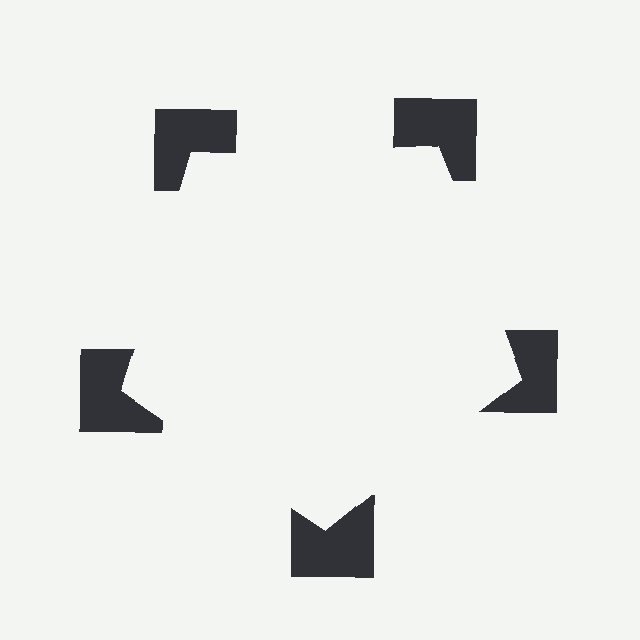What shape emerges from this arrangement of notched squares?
An illusory pentagon — its edges are inferred from the aligned wedge cuts in the notched squares, not physically drawn.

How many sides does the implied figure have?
5 sides.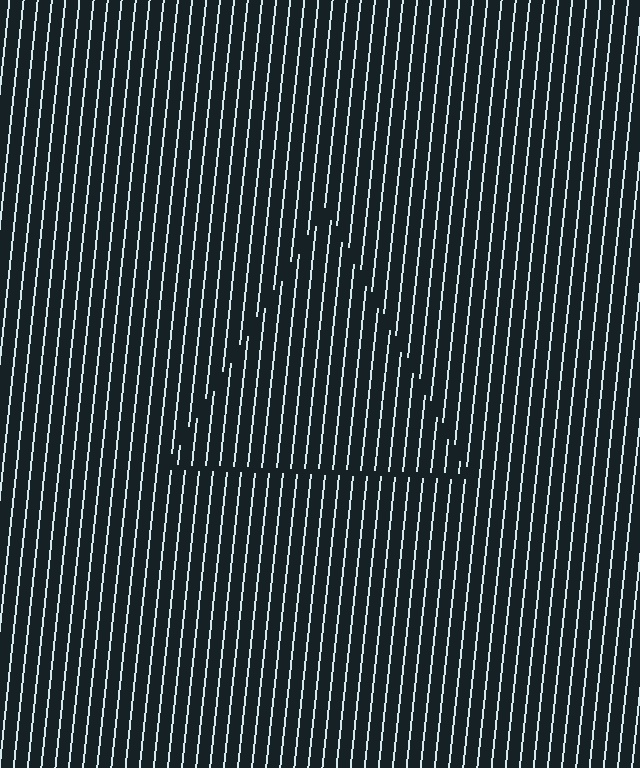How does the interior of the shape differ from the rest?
The interior of the shape contains the same grating, shifted by half a period — the contour is defined by the phase discontinuity where line-ends from the inner and outer gratings abut.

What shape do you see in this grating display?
An illusory triangle. The interior of the shape contains the same grating, shifted by half a period — the contour is defined by the phase discontinuity where line-ends from the inner and outer gratings abut.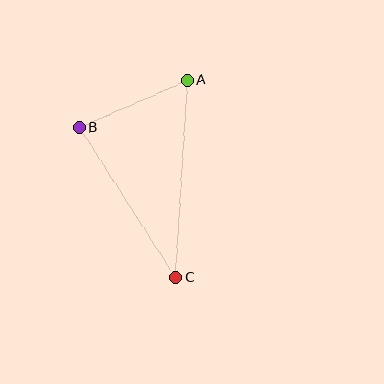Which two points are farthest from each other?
Points A and C are farthest from each other.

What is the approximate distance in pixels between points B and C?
The distance between B and C is approximately 178 pixels.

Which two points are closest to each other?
Points A and B are closest to each other.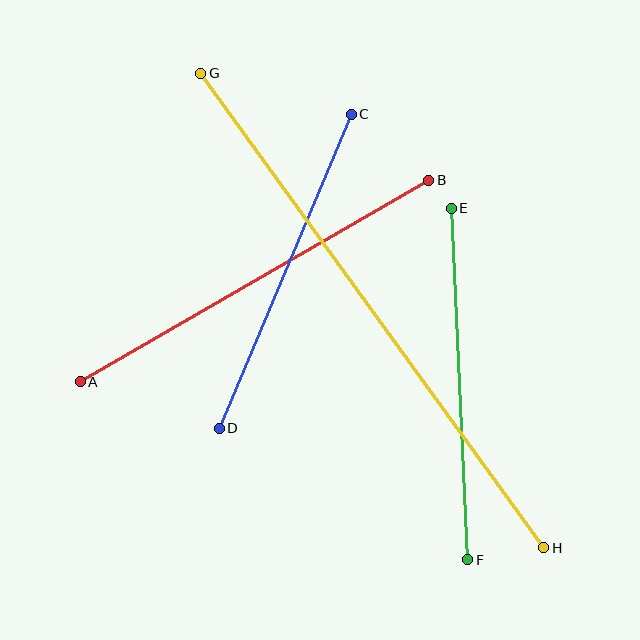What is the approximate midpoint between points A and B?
The midpoint is at approximately (254, 281) pixels.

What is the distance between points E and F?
The distance is approximately 352 pixels.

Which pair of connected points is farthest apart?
Points G and H are farthest apart.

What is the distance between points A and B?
The distance is approximately 402 pixels.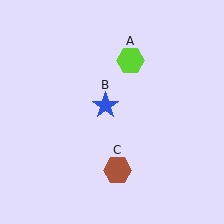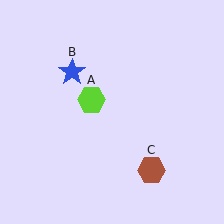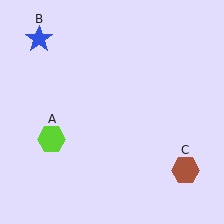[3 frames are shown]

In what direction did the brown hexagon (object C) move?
The brown hexagon (object C) moved right.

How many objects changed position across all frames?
3 objects changed position: lime hexagon (object A), blue star (object B), brown hexagon (object C).